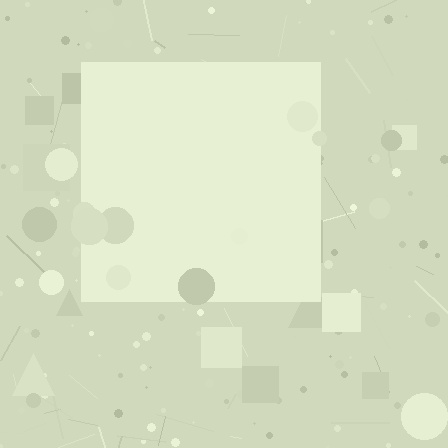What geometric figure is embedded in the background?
A square is embedded in the background.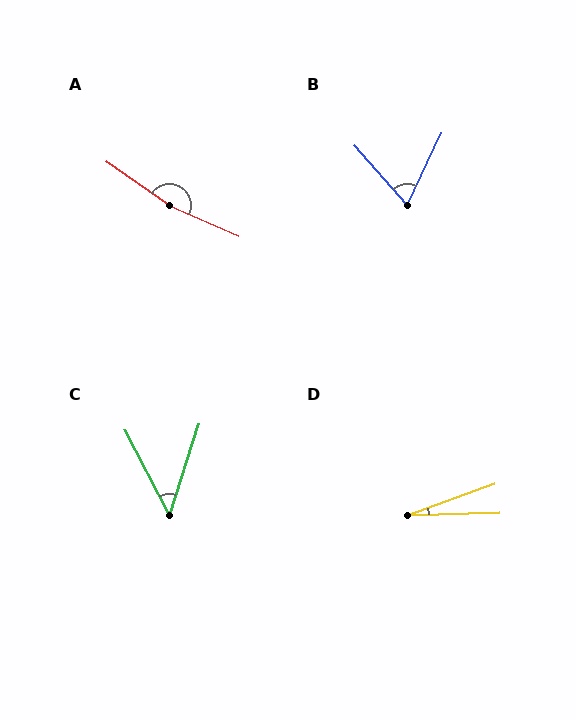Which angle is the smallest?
D, at approximately 18 degrees.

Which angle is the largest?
A, at approximately 169 degrees.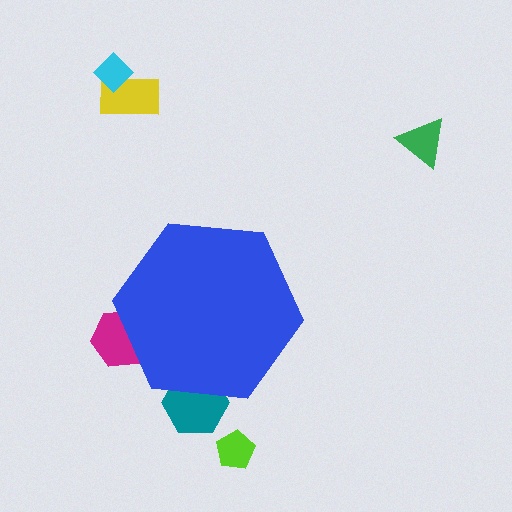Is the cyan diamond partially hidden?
No, the cyan diamond is fully visible.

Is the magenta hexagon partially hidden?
Yes, the magenta hexagon is partially hidden behind the blue hexagon.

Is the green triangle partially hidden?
No, the green triangle is fully visible.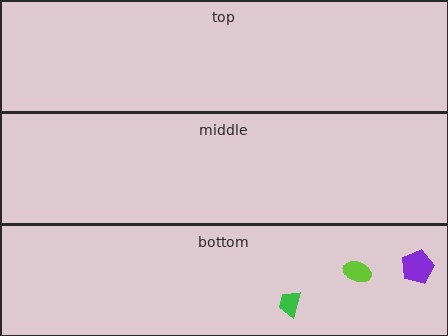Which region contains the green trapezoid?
The bottom region.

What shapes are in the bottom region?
The purple pentagon, the lime ellipse, the green trapezoid.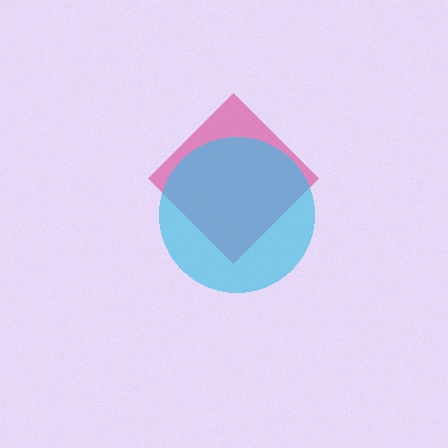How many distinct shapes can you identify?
There are 2 distinct shapes: a magenta diamond, a cyan circle.